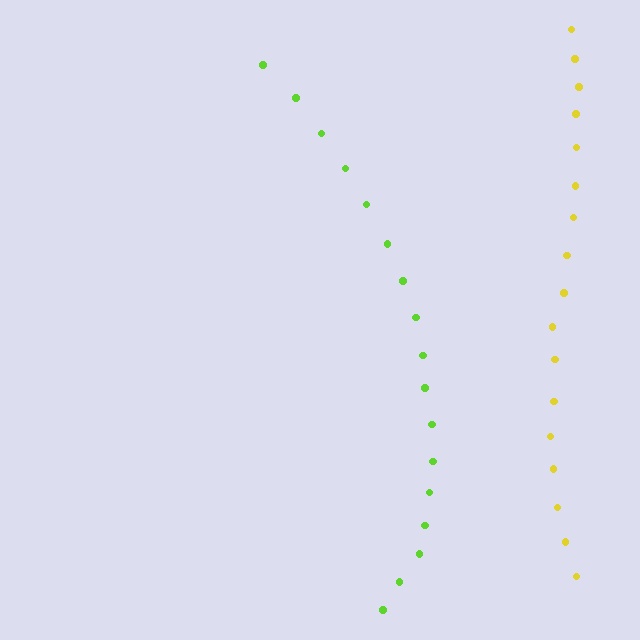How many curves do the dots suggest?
There are 2 distinct paths.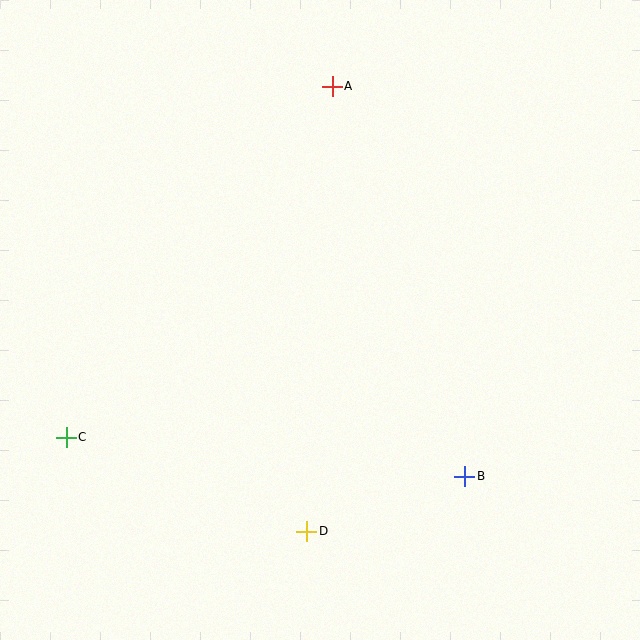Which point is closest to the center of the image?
Point D at (307, 531) is closest to the center.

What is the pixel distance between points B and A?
The distance between B and A is 412 pixels.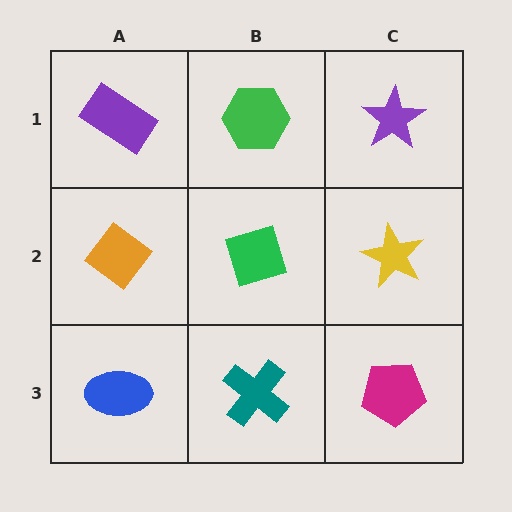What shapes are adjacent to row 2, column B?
A green hexagon (row 1, column B), a teal cross (row 3, column B), an orange diamond (row 2, column A), a yellow star (row 2, column C).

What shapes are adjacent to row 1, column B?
A green diamond (row 2, column B), a purple rectangle (row 1, column A), a purple star (row 1, column C).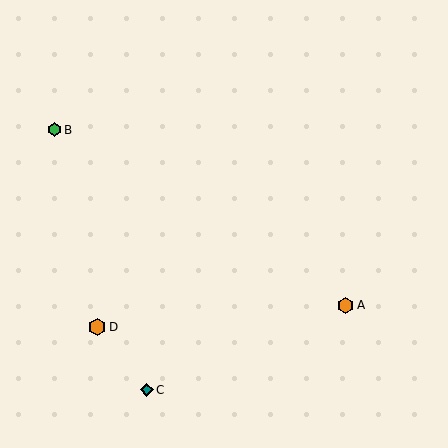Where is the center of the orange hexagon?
The center of the orange hexagon is at (97, 327).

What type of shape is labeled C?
Shape C is a teal diamond.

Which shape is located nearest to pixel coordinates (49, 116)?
The green hexagon (labeled B) at (55, 130) is nearest to that location.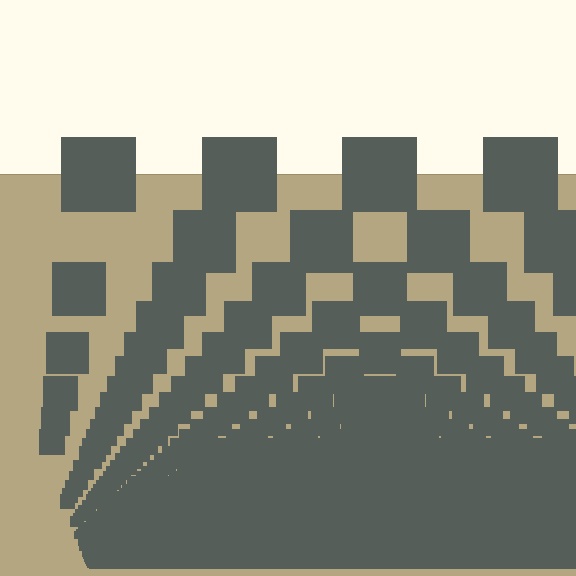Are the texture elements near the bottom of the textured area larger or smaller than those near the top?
Smaller. The gradient is inverted — elements near the bottom are smaller and denser.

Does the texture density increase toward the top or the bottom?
Density increases toward the bottom.